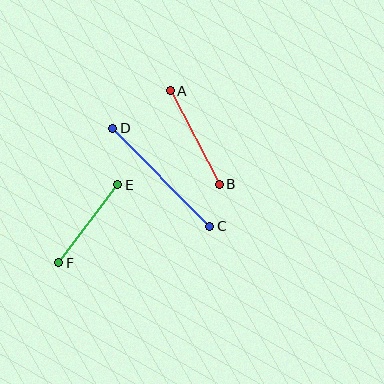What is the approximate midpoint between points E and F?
The midpoint is at approximately (88, 224) pixels.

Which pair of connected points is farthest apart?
Points C and D are farthest apart.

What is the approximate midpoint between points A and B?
The midpoint is at approximately (195, 137) pixels.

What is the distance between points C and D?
The distance is approximately 138 pixels.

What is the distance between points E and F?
The distance is approximately 98 pixels.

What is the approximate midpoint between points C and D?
The midpoint is at approximately (161, 177) pixels.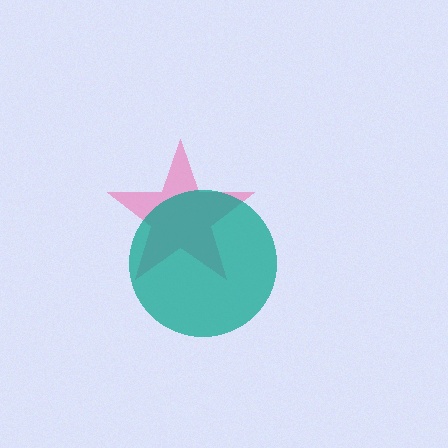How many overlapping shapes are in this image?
There are 2 overlapping shapes in the image.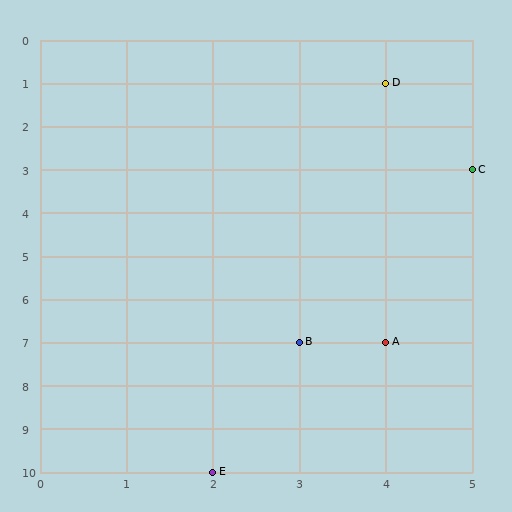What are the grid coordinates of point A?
Point A is at grid coordinates (4, 7).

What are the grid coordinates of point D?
Point D is at grid coordinates (4, 1).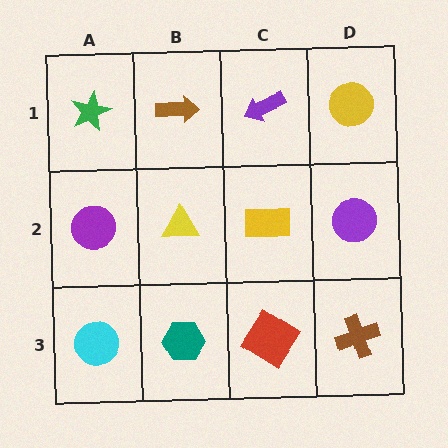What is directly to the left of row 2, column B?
A purple circle.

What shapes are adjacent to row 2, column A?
A green star (row 1, column A), a cyan circle (row 3, column A), a yellow triangle (row 2, column B).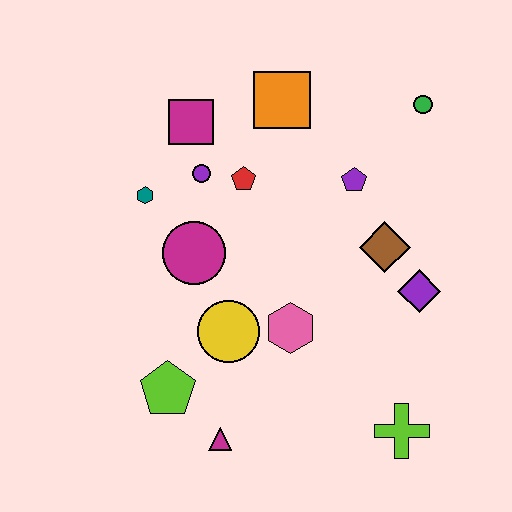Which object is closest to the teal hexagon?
The purple circle is closest to the teal hexagon.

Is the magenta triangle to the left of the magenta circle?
No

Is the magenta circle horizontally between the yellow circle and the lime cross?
No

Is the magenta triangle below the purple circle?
Yes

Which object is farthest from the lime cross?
The magenta square is farthest from the lime cross.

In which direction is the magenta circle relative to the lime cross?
The magenta circle is to the left of the lime cross.